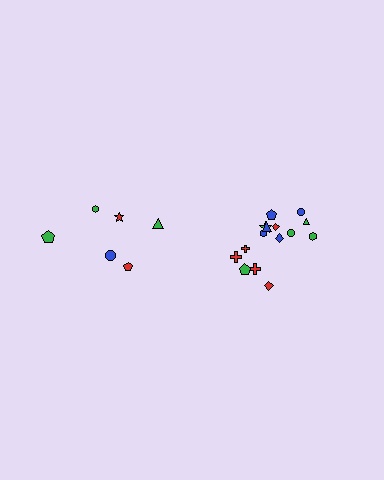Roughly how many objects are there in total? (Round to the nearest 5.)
Roughly 20 objects in total.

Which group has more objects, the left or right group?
The right group.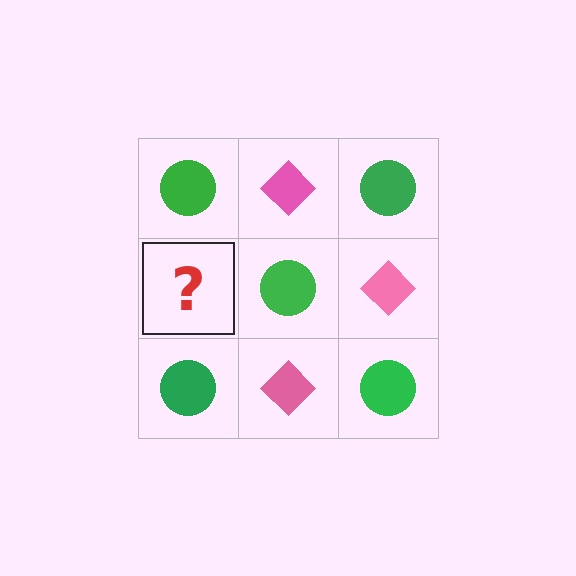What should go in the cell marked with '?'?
The missing cell should contain a pink diamond.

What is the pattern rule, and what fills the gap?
The rule is that it alternates green circle and pink diamond in a checkerboard pattern. The gap should be filled with a pink diamond.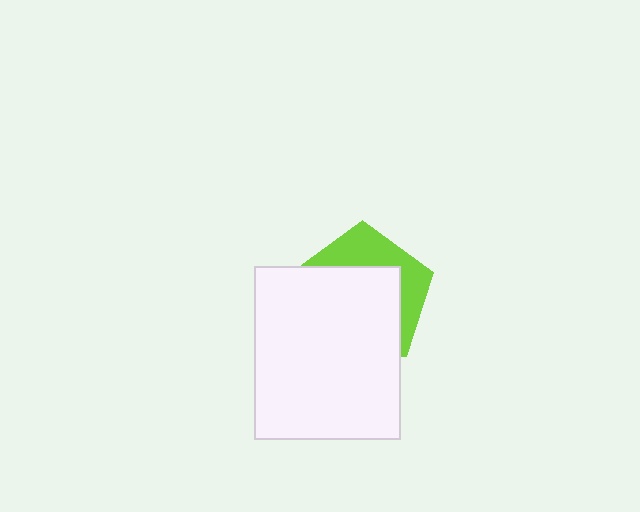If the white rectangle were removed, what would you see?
You would see the complete lime pentagon.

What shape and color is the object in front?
The object in front is a white rectangle.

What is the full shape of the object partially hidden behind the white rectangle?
The partially hidden object is a lime pentagon.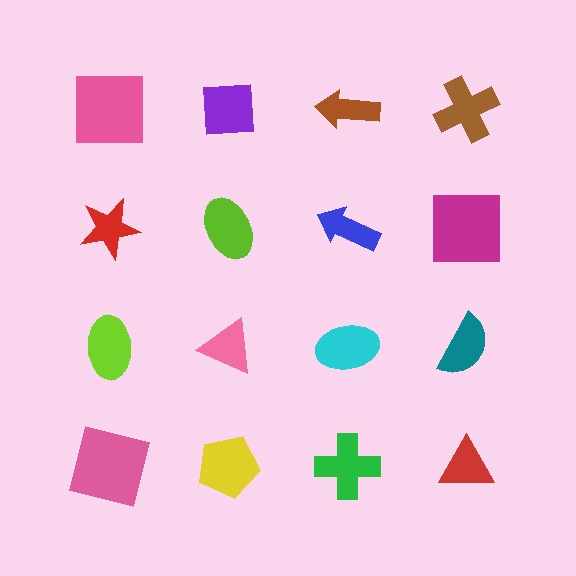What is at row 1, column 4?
A brown cross.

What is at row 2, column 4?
A magenta square.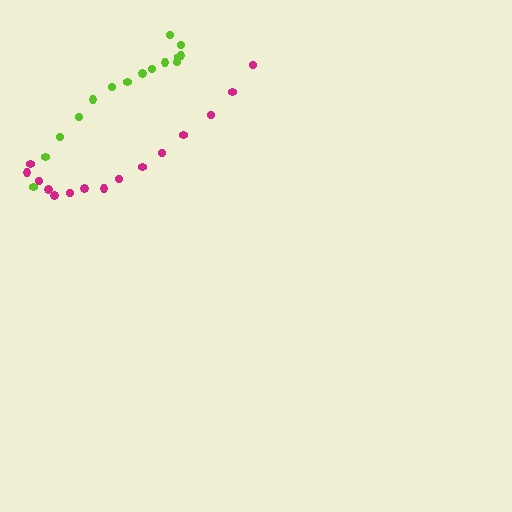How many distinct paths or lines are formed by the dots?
There are 2 distinct paths.